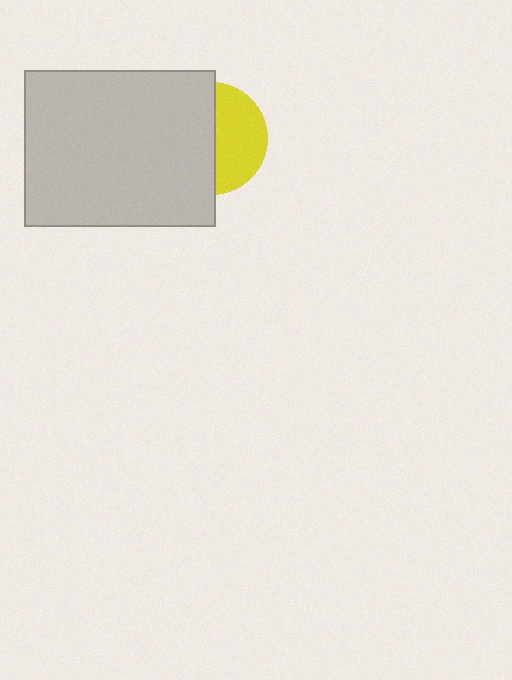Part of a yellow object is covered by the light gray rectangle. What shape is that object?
It is a circle.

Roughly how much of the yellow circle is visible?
About half of it is visible (roughly 45%).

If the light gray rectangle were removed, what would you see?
You would see the complete yellow circle.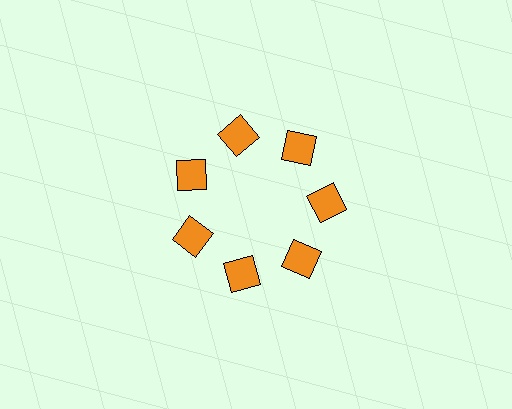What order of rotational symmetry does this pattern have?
This pattern has 7-fold rotational symmetry.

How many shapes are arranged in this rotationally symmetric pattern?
There are 7 shapes, arranged in 7 groups of 1.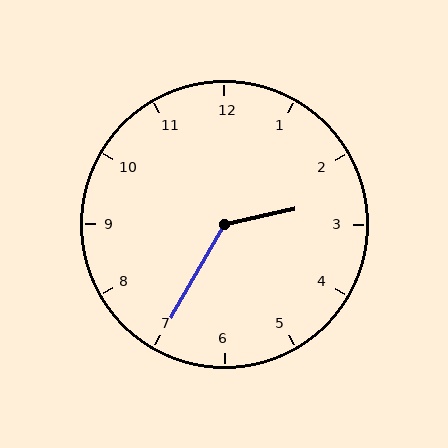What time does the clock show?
2:35.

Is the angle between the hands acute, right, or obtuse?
It is obtuse.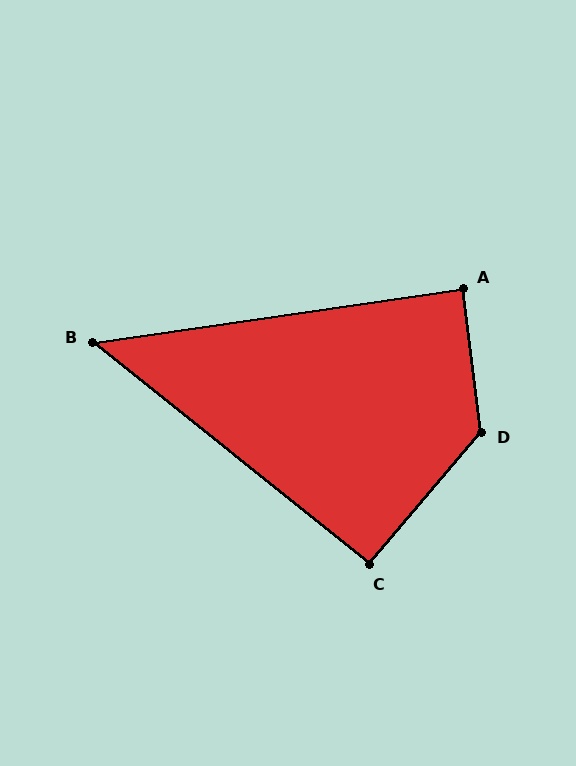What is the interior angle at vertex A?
Approximately 89 degrees (approximately right).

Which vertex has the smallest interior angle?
B, at approximately 47 degrees.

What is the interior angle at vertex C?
Approximately 91 degrees (approximately right).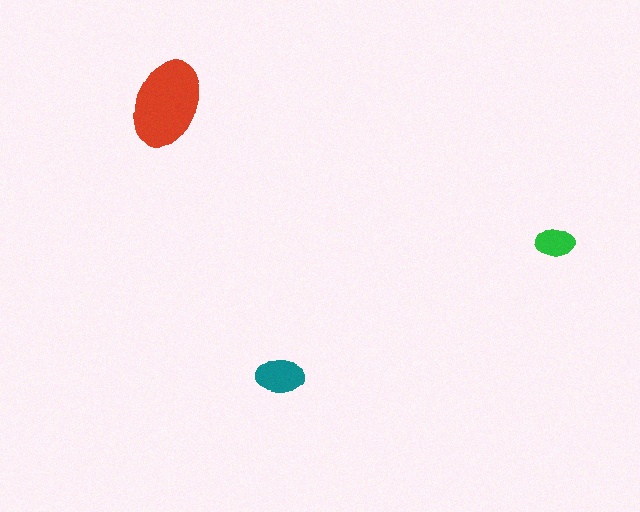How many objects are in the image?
There are 3 objects in the image.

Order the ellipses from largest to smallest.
the red one, the teal one, the green one.